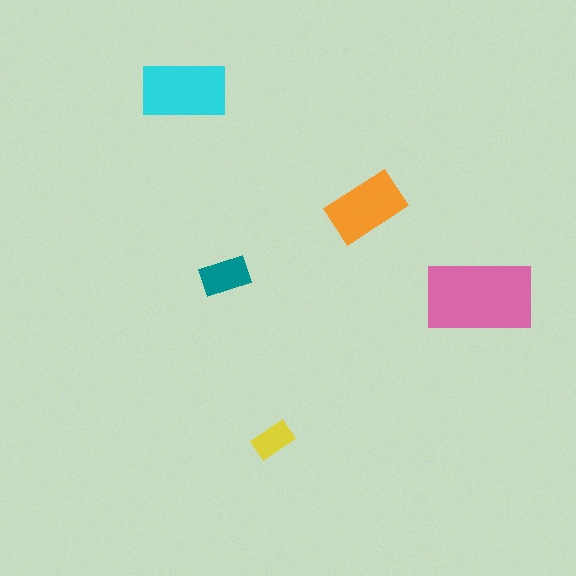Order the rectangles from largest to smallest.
the pink one, the cyan one, the orange one, the teal one, the yellow one.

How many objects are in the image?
There are 5 objects in the image.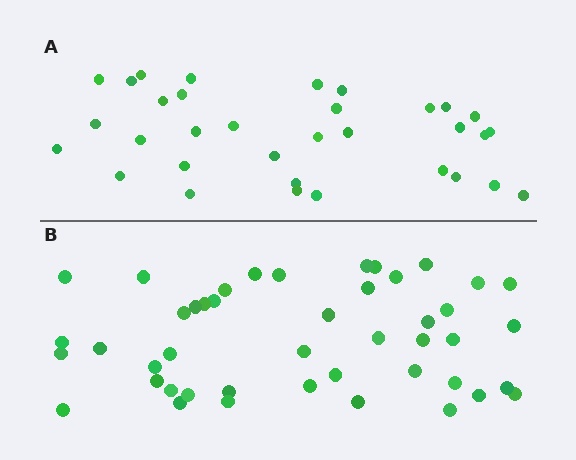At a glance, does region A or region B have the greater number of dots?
Region B (the bottom region) has more dots.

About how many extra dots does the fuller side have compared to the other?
Region B has roughly 12 or so more dots than region A.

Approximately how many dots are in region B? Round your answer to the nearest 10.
About 40 dots. (The exact count is 45, which rounds to 40.)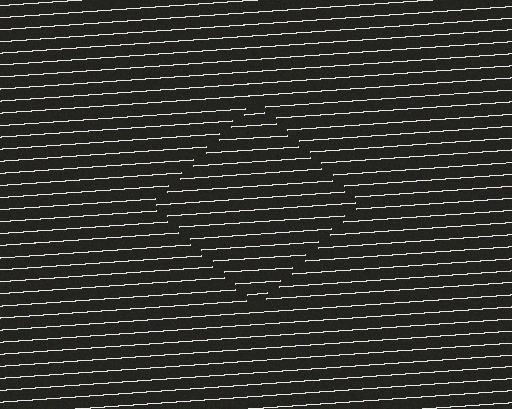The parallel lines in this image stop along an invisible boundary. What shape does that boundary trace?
An illusory square. The interior of the shape contains the same grating, shifted by half a period — the contour is defined by the phase discontinuity where line-ends from the inner and outer gratings abut.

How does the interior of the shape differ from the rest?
The interior of the shape contains the same grating, shifted by half a period — the contour is defined by the phase discontinuity where line-ends from the inner and outer gratings abut.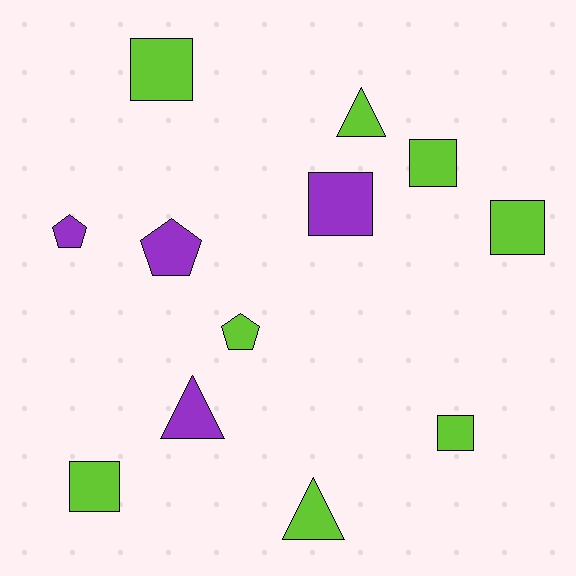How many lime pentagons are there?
There is 1 lime pentagon.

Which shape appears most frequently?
Square, with 6 objects.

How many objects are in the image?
There are 12 objects.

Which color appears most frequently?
Lime, with 8 objects.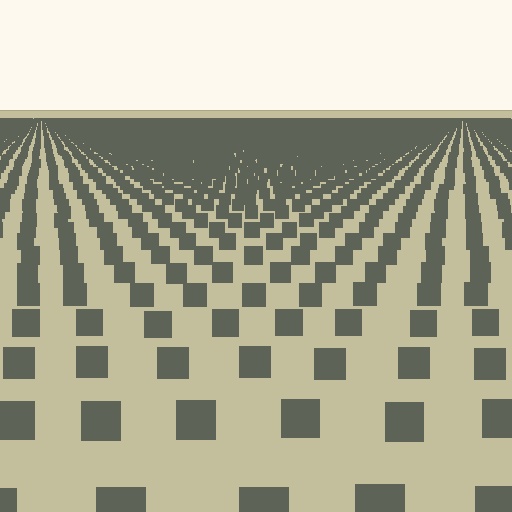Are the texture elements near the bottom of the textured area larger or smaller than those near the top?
Larger. Near the bottom, elements are closer to the viewer and appear at a bigger on-screen size.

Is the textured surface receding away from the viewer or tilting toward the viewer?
The surface is receding away from the viewer. Texture elements get smaller and denser toward the top.